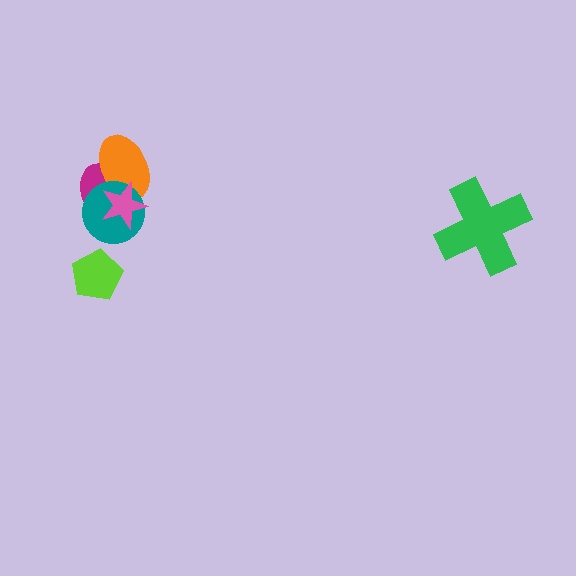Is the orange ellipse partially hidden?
Yes, it is partially covered by another shape.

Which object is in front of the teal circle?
The pink star is in front of the teal circle.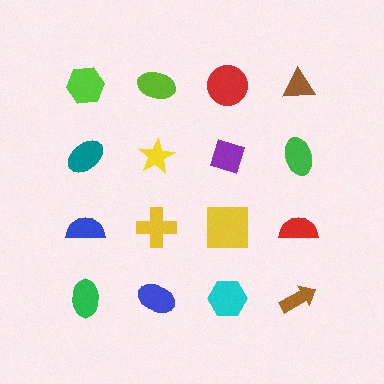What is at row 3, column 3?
A yellow square.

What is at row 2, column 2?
A yellow star.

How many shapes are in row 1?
4 shapes.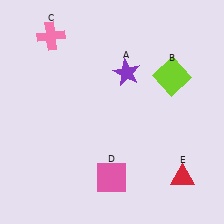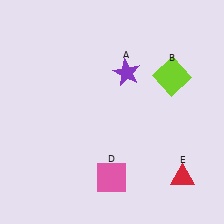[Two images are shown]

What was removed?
The pink cross (C) was removed in Image 2.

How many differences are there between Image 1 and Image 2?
There is 1 difference between the two images.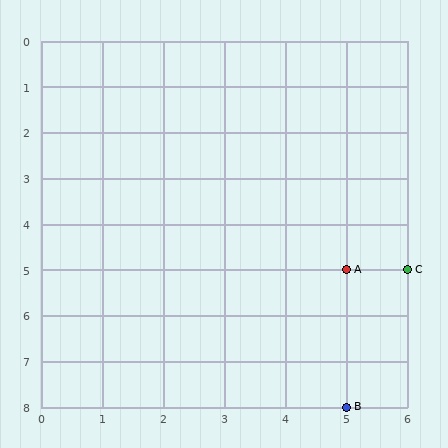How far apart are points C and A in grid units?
Points C and A are 1 column apart.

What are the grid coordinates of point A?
Point A is at grid coordinates (5, 5).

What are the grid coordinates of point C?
Point C is at grid coordinates (6, 5).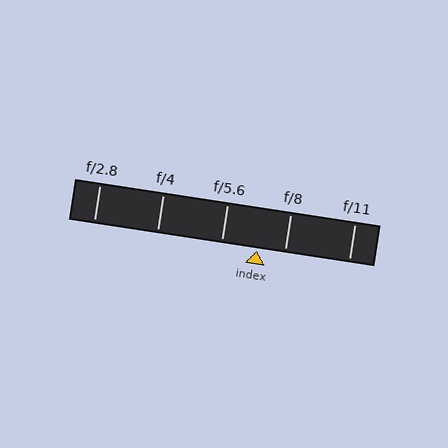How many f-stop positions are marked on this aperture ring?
There are 5 f-stop positions marked.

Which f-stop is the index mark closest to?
The index mark is closest to f/8.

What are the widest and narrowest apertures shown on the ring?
The widest aperture shown is f/2.8 and the narrowest is f/11.